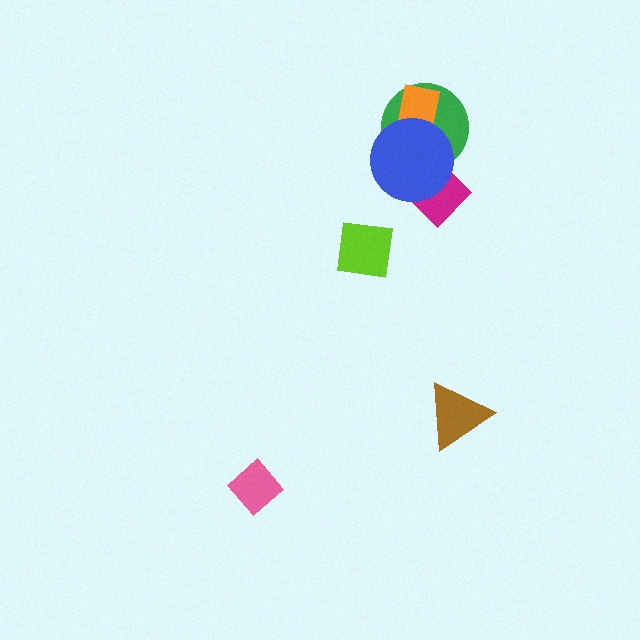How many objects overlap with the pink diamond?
0 objects overlap with the pink diamond.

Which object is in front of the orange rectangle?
The blue circle is in front of the orange rectangle.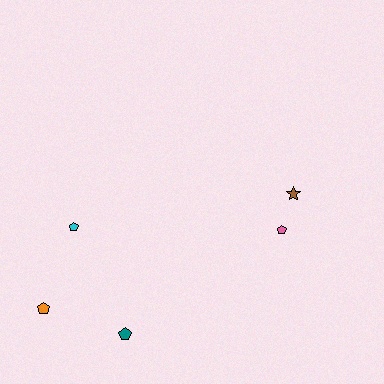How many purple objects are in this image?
There are no purple objects.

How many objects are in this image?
There are 5 objects.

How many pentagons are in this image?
There are 4 pentagons.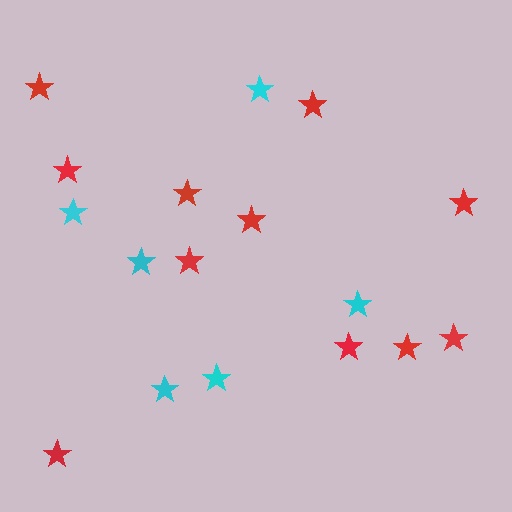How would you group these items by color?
There are 2 groups: one group of red stars (11) and one group of cyan stars (6).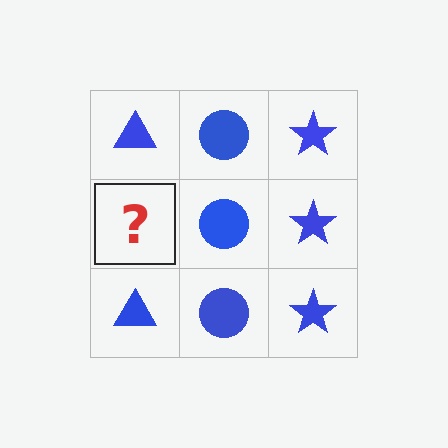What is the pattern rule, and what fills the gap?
The rule is that each column has a consistent shape. The gap should be filled with a blue triangle.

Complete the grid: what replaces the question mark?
The question mark should be replaced with a blue triangle.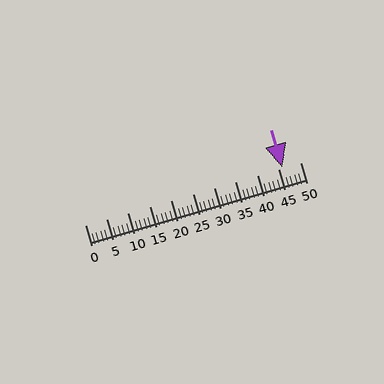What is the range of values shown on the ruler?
The ruler shows values from 0 to 50.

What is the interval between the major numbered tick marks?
The major tick marks are spaced 5 units apart.